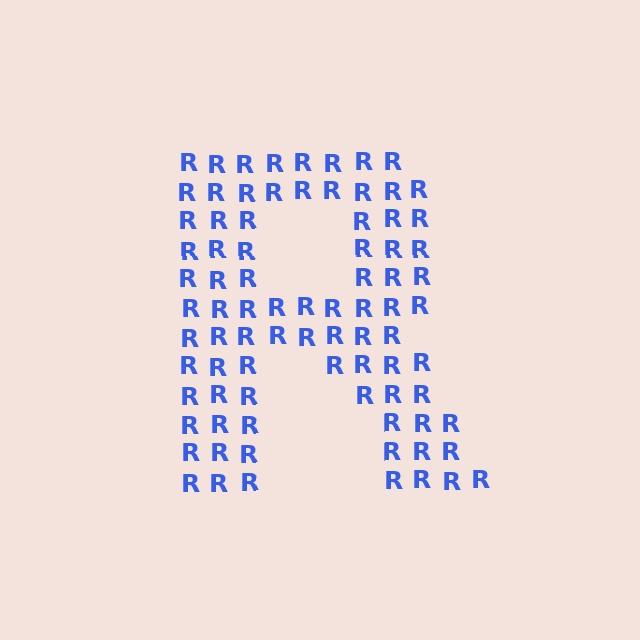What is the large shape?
The large shape is the letter R.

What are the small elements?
The small elements are letter R's.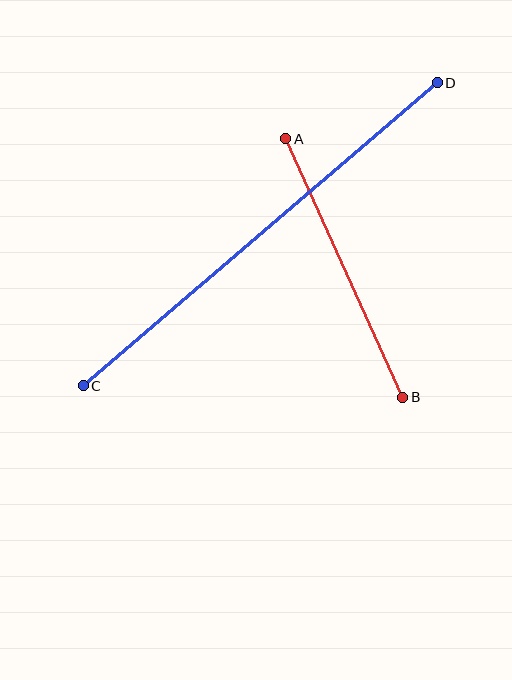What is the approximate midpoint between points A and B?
The midpoint is at approximately (344, 268) pixels.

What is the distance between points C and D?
The distance is approximately 466 pixels.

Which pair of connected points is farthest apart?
Points C and D are farthest apart.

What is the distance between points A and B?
The distance is approximately 284 pixels.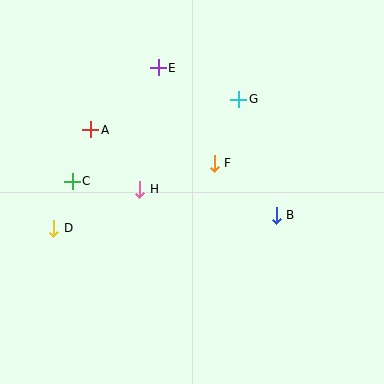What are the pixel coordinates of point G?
Point G is at (239, 99).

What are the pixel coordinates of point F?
Point F is at (214, 163).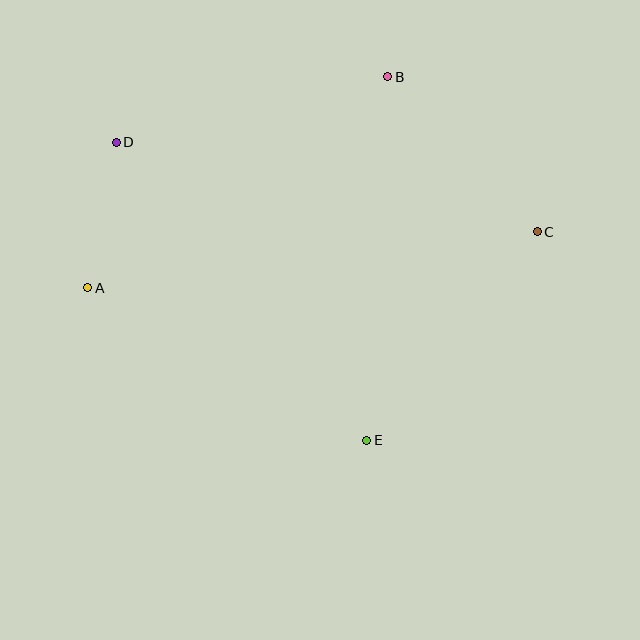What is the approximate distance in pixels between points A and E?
The distance between A and E is approximately 318 pixels.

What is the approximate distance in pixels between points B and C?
The distance between B and C is approximately 215 pixels.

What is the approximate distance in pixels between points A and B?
The distance between A and B is approximately 366 pixels.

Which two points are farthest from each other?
Points A and C are farthest from each other.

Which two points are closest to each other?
Points A and D are closest to each other.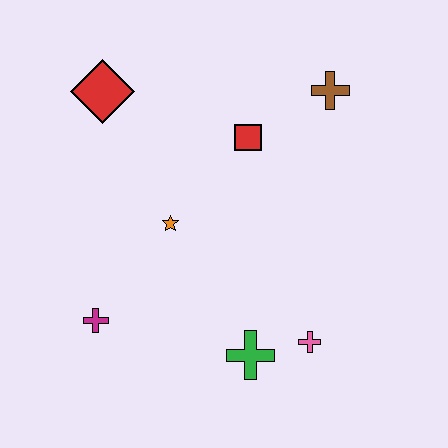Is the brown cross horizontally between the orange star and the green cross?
No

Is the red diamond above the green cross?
Yes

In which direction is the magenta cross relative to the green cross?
The magenta cross is to the left of the green cross.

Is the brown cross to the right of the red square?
Yes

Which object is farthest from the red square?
The magenta cross is farthest from the red square.